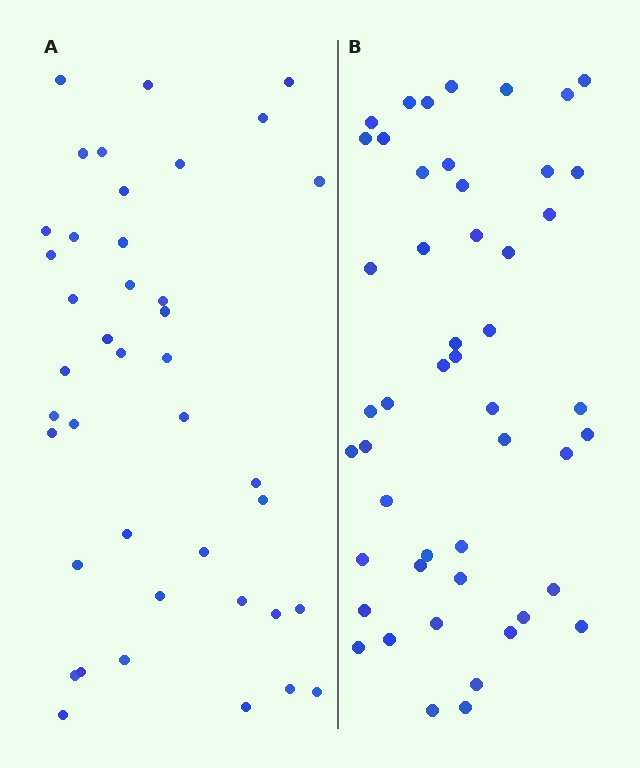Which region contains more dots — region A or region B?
Region B (the right region) has more dots.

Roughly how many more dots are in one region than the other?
Region B has roughly 8 or so more dots than region A.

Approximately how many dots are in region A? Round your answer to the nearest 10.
About 40 dots. (The exact count is 41, which rounds to 40.)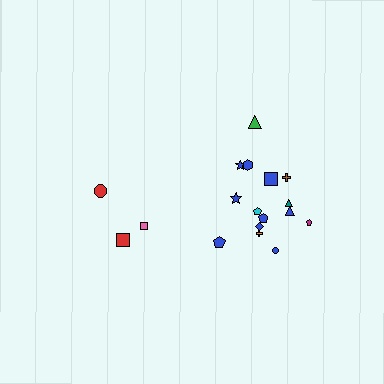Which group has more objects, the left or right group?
The right group.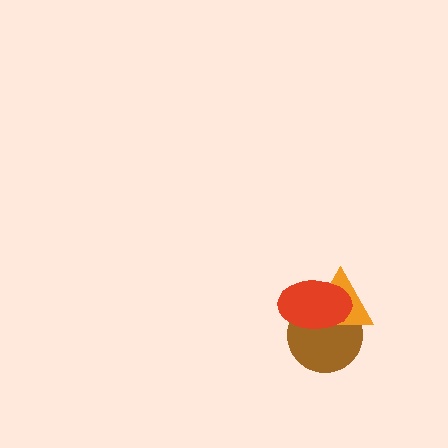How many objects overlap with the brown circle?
2 objects overlap with the brown circle.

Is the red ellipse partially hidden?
No, no other shape covers it.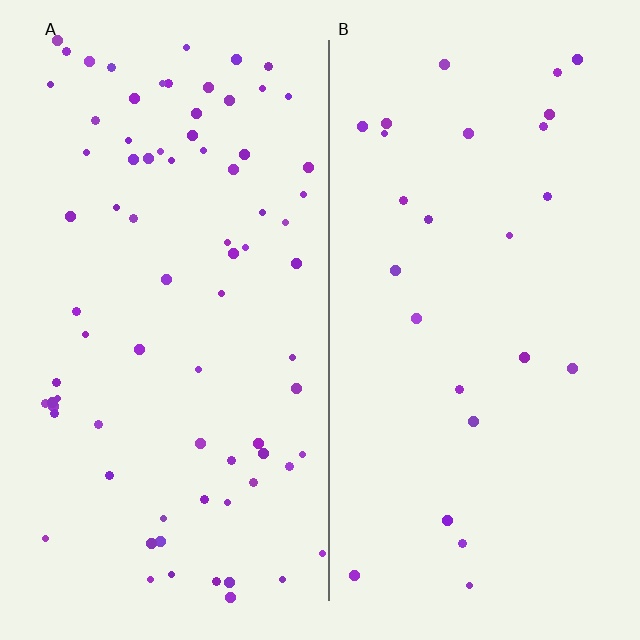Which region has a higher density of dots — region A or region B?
A (the left).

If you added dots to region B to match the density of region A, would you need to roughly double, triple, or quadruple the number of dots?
Approximately triple.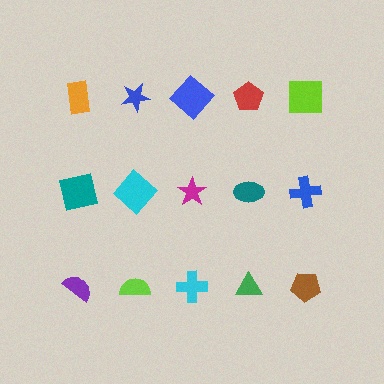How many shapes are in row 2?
5 shapes.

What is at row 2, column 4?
A teal ellipse.